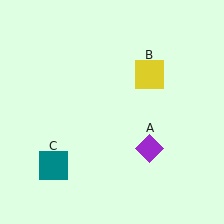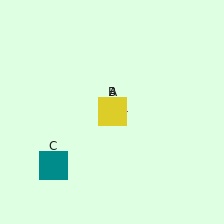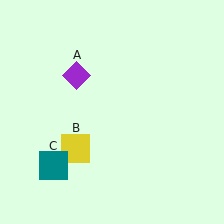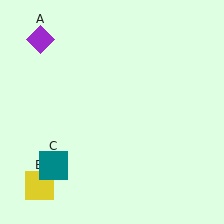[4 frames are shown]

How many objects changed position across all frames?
2 objects changed position: purple diamond (object A), yellow square (object B).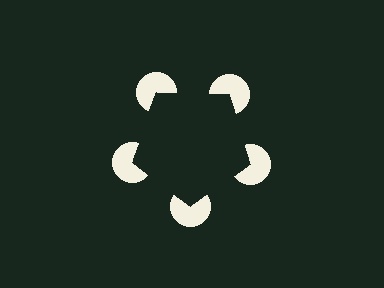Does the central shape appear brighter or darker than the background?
It typically appears slightly darker than the background, even though no actual brightness change is drawn.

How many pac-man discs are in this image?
There are 5 — one at each vertex of the illusory pentagon.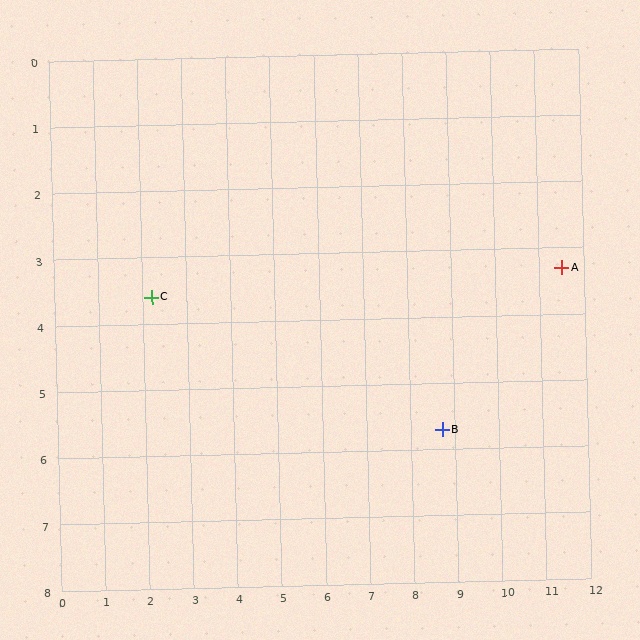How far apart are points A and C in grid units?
Points A and C are about 9.3 grid units apart.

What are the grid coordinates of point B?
Point B is at approximately (8.7, 5.7).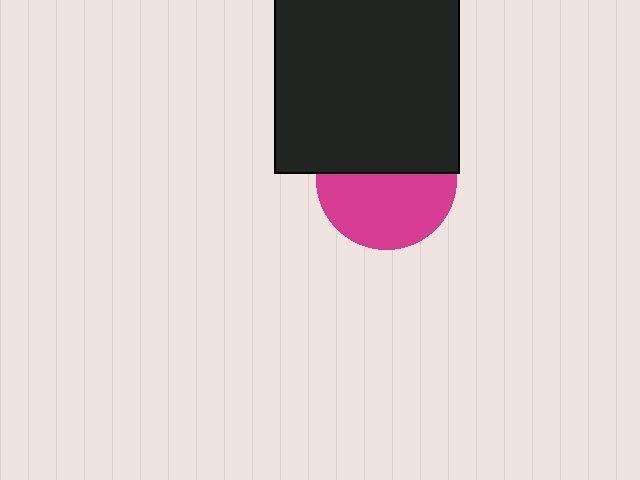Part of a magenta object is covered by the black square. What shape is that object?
It is a circle.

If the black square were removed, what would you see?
You would see the complete magenta circle.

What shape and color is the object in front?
The object in front is a black square.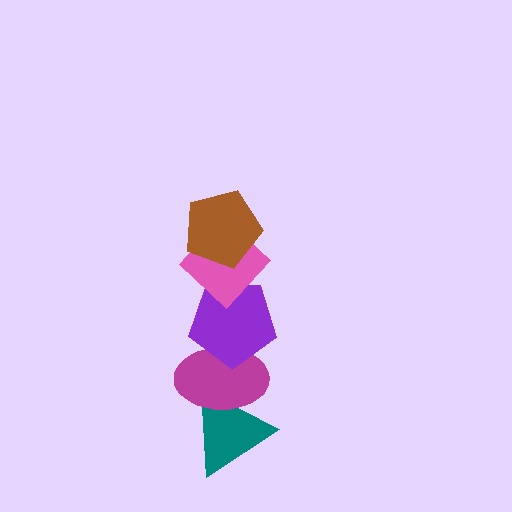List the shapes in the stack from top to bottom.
From top to bottom: the brown pentagon, the pink diamond, the purple pentagon, the magenta ellipse, the teal triangle.